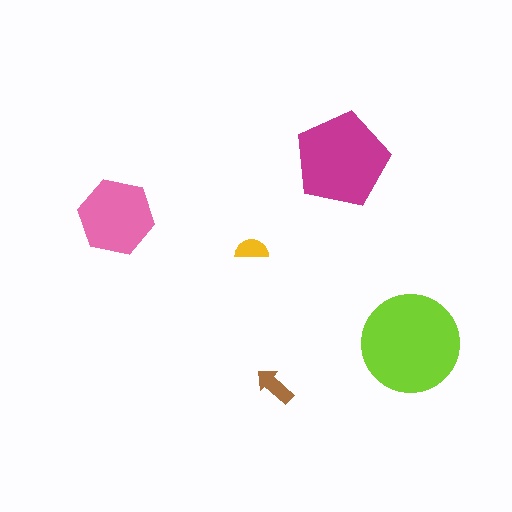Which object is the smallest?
The yellow semicircle.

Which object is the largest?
The lime circle.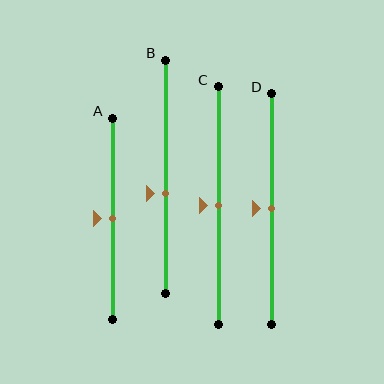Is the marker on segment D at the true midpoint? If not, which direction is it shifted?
Yes, the marker on segment D is at the true midpoint.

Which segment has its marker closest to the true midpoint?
Segment A has its marker closest to the true midpoint.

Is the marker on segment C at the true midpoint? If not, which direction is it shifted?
Yes, the marker on segment C is at the true midpoint.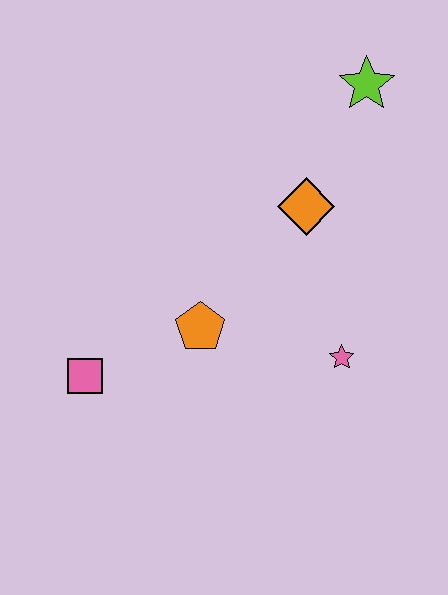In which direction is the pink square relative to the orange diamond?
The pink square is to the left of the orange diamond.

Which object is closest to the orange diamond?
The lime star is closest to the orange diamond.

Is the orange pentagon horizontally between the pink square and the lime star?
Yes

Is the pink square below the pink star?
Yes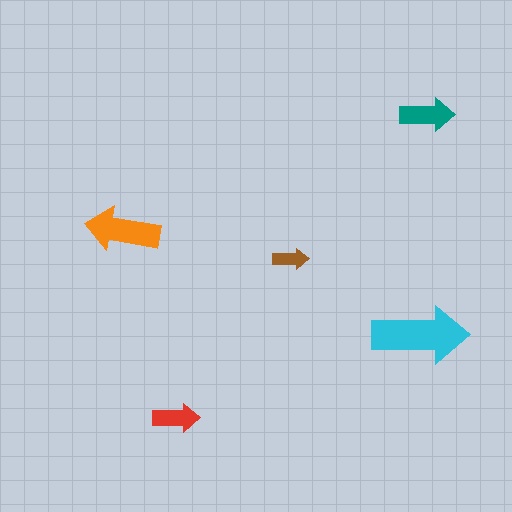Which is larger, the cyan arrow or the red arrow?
The cyan one.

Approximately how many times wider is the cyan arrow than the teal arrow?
About 2 times wider.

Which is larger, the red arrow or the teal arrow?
The teal one.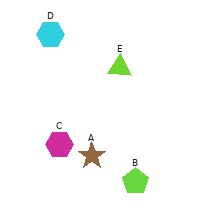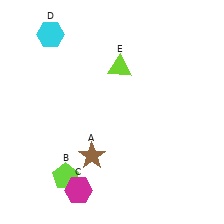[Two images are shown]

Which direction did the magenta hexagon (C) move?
The magenta hexagon (C) moved down.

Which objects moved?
The objects that moved are: the lime pentagon (B), the magenta hexagon (C).